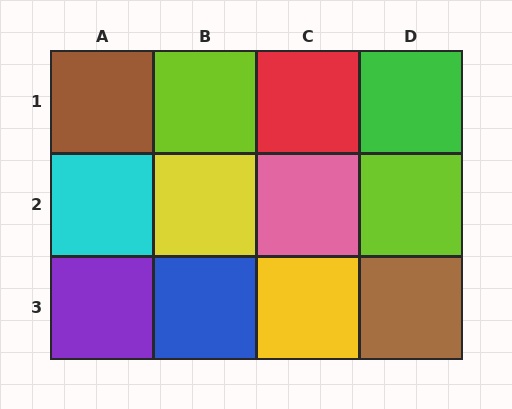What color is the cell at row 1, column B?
Lime.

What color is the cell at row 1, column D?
Green.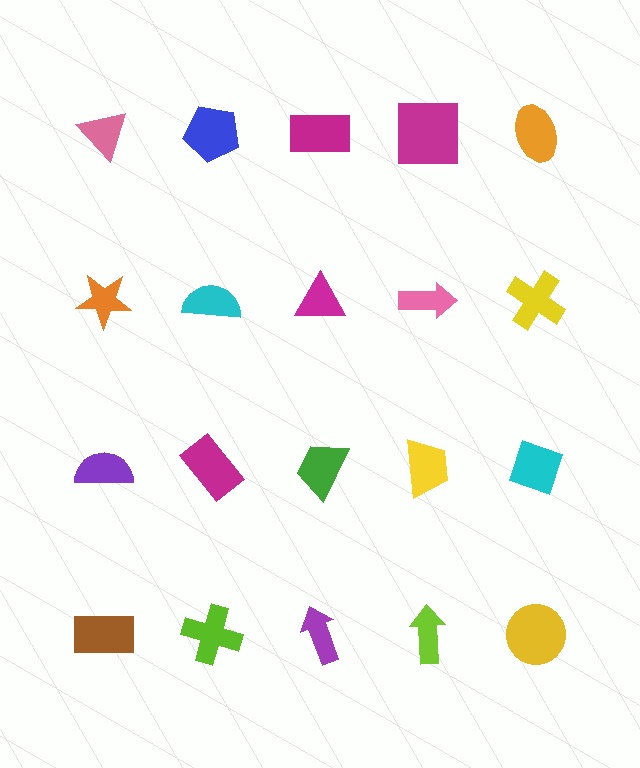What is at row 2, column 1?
An orange star.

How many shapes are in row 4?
5 shapes.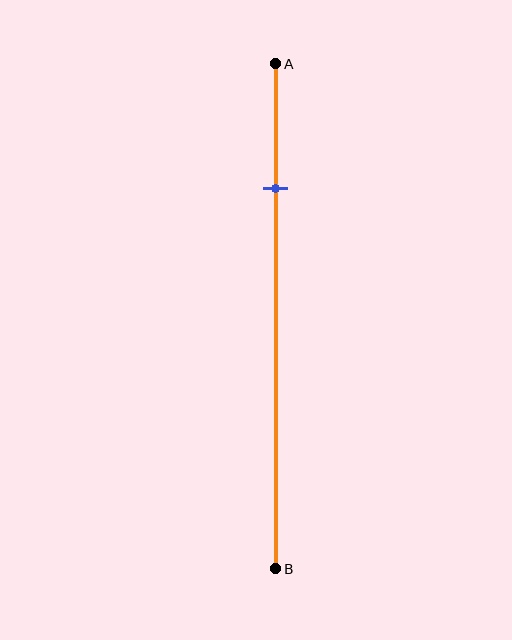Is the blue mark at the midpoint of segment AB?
No, the mark is at about 25% from A, not at the 50% midpoint.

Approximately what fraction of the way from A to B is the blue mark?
The blue mark is approximately 25% of the way from A to B.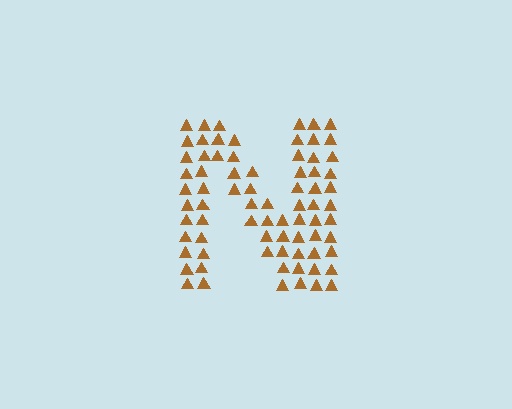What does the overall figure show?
The overall figure shows the letter N.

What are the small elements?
The small elements are triangles.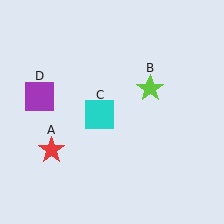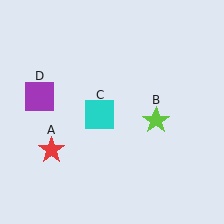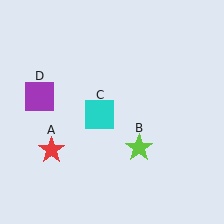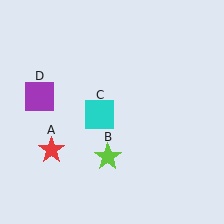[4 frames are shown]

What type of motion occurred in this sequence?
The lime star (object B) rotated clockwise around the center of the scene.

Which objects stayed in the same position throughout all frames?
Red star (object A) and cyan square (object C) and purple square (object D) remained stationary.